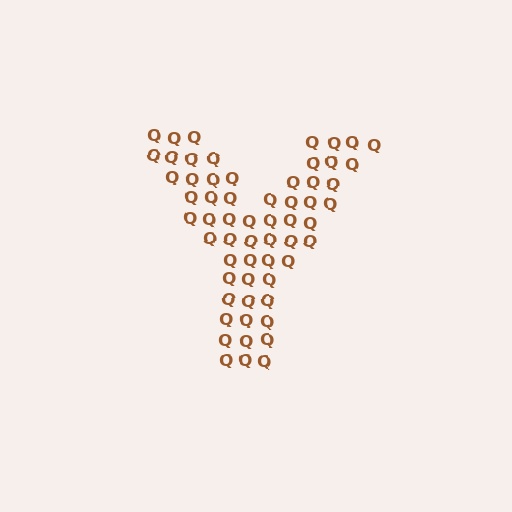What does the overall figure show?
The overall figure shows the letter Y.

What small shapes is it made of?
It is made of small letter Q's.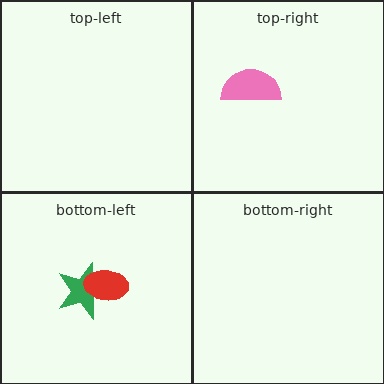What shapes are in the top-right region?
The pink semicircle.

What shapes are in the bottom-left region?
The green star, the red ellipse.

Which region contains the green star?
The bottom-left region.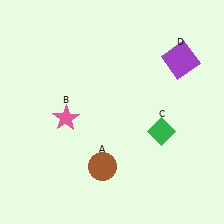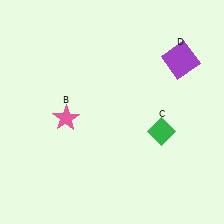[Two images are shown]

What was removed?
The brown circle (A) was removed in Image 2.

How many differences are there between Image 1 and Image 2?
There is 1 difference between the two images.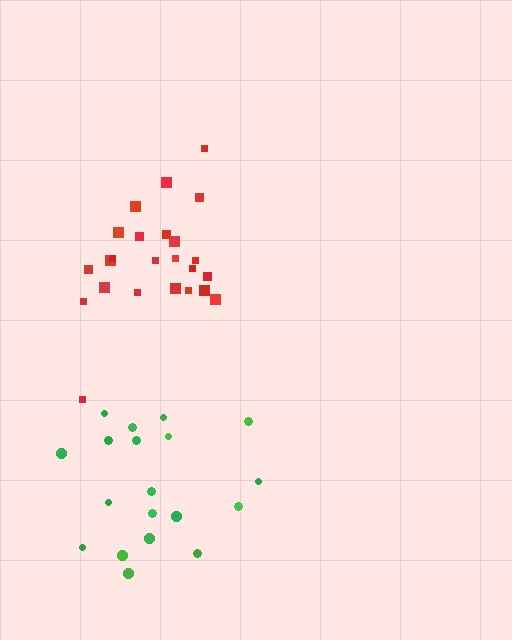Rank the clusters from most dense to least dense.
red, green.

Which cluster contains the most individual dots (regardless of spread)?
Red (24).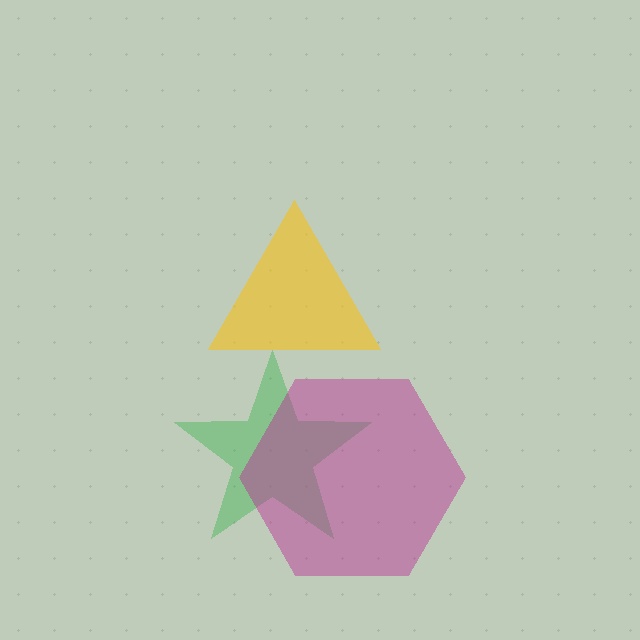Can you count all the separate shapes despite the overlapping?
Yes, there are 3 separate shapes.